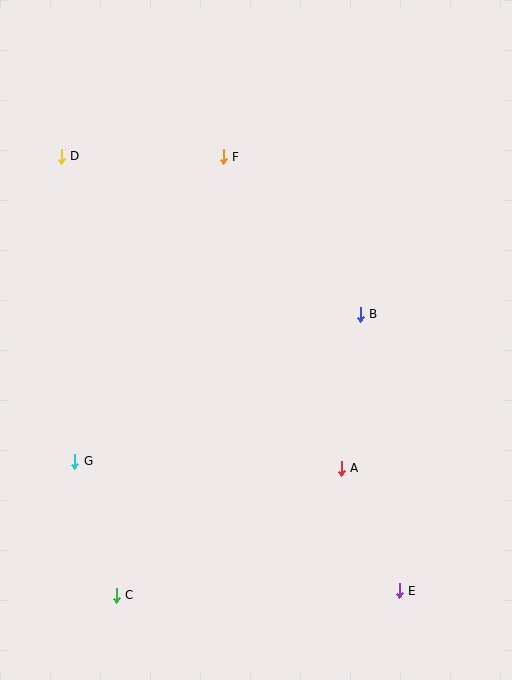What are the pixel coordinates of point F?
Point F is at (223, 157).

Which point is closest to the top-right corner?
Point F is closest to the top-right corner.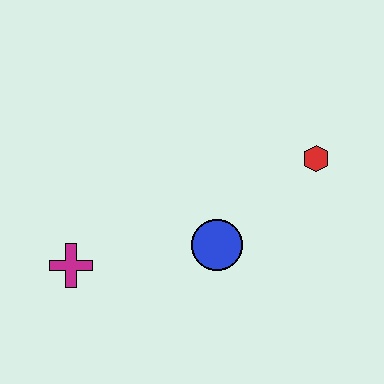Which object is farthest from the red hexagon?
The magenta cross is farthest from the red hexagon.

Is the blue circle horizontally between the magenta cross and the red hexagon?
Yes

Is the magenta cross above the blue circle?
No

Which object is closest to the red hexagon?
The blue circle is closest to the red hexagon.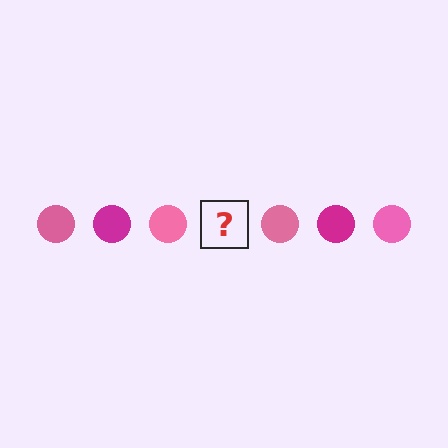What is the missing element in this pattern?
The missing element is a magenta circle.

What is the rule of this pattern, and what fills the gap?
The rule is that the pattern cycles through pink, magenta circles. The gap should be filled with a magenta circle.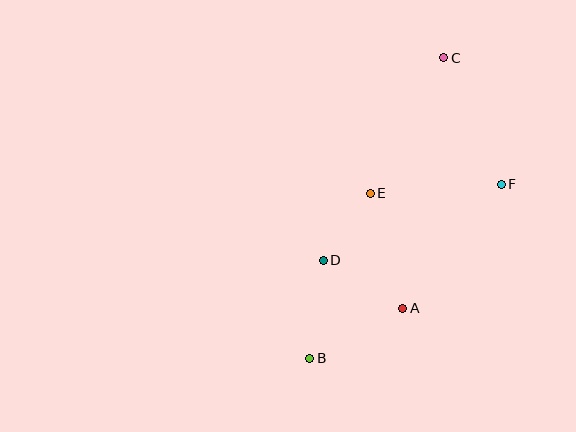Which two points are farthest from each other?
Points B and C are farthest from each other.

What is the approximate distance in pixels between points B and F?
The distance between B and F is approximately 258 pixels.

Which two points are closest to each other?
Points D and E are closest to each other.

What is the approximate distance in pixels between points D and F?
The distance between D and F is approximately 193 pixels.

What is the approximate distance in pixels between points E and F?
The distance between E and F is approximately 131 pixels.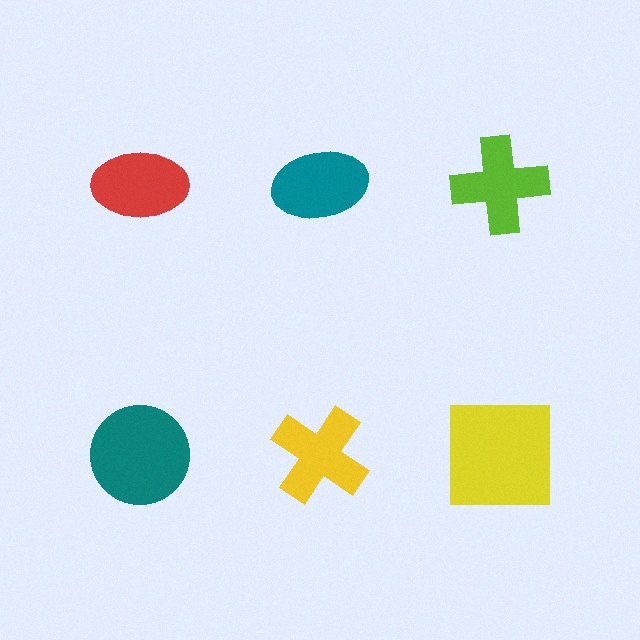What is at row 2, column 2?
A yellow cross.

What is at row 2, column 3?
A yellow square.